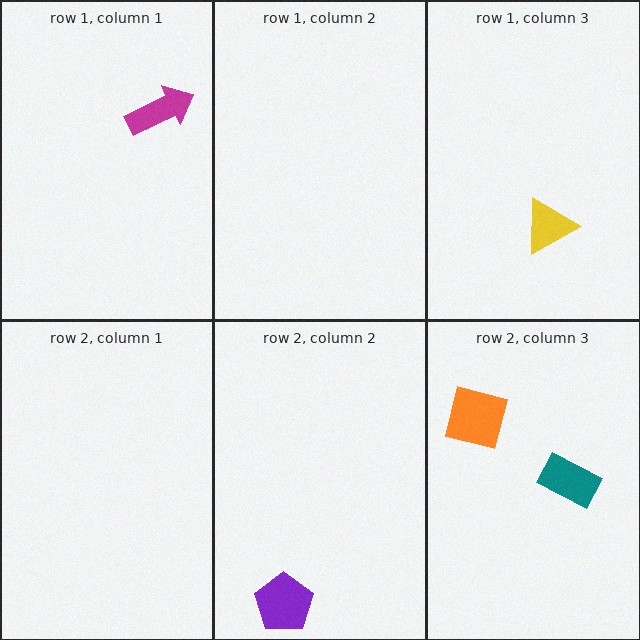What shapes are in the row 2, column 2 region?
The purple pentagon.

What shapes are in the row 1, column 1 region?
The magenta arrow.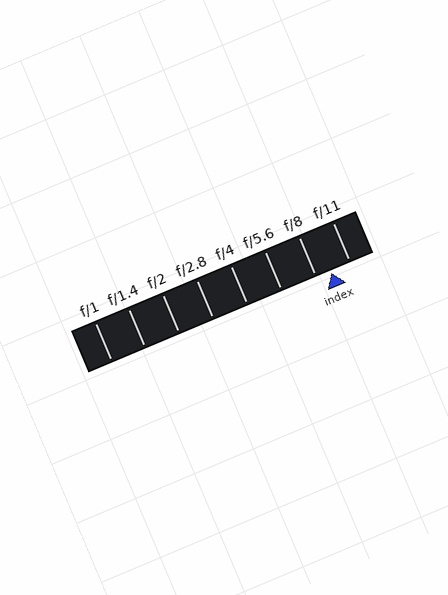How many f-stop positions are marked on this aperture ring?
There are 8 f-stop positions marked.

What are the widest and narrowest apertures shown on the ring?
The widest aperture shown is f/1 and the narrowest is f/11.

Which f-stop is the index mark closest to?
The index mark is closest to f/8.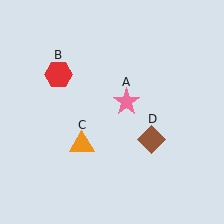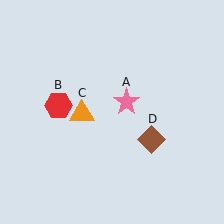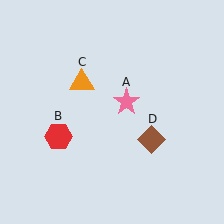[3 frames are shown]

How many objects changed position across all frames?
2 objects changed position: red hexagon (object B), orange triangle (object C).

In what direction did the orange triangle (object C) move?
The orange triangle (object C) moved up.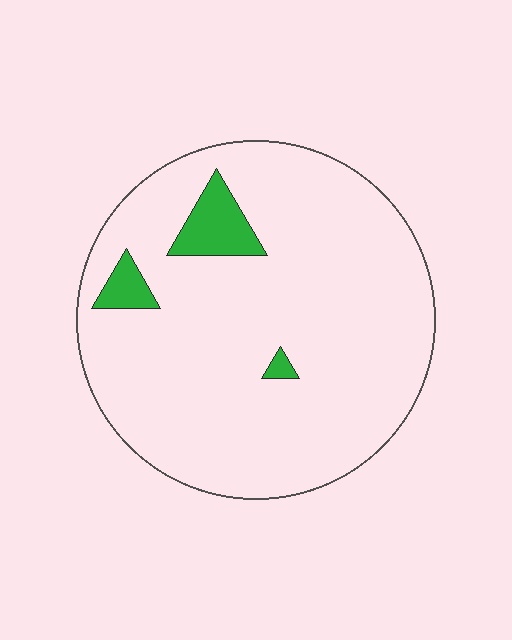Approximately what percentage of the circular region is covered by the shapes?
Approximately 5%.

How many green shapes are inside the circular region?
3.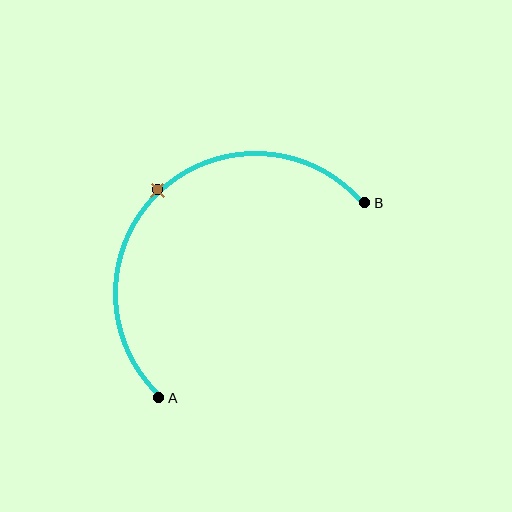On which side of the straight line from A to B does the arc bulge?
The arc bulges above and to the left of the straight line connecting A and B.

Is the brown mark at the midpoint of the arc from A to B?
Yes. The brown mark lies on the arc at equal arc-length from both A and B — it is the arc midpoint.